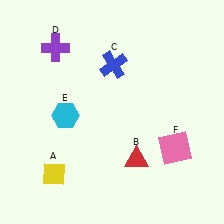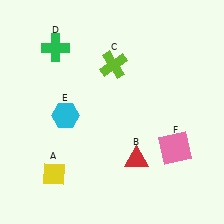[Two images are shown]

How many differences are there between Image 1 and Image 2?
There are 2 differences between the two images.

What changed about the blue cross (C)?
In Image 1, C is blue. In Image 2, it changed to lime.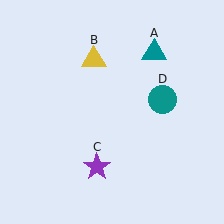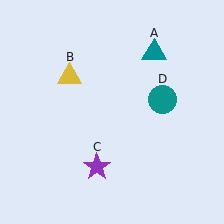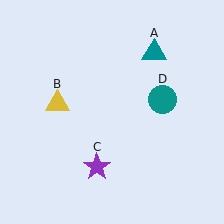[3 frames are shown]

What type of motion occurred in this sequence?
The yellow triangle (object B) rotated counterclockwise around the center of the scene.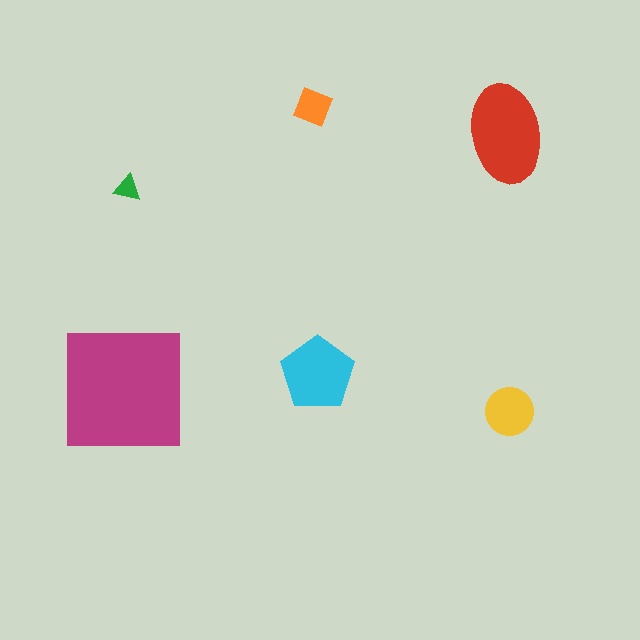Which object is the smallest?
The green triangle.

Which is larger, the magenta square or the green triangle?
The magenta square.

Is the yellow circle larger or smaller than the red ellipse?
Smaller.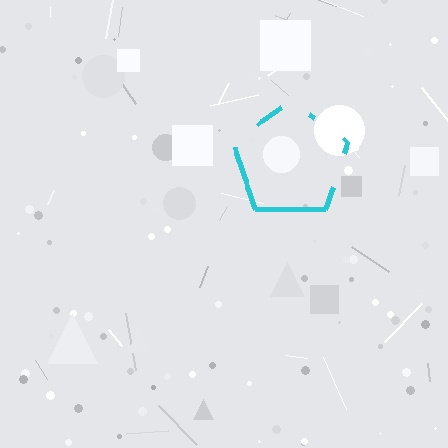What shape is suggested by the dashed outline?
The dashed outline suggests a pentagon.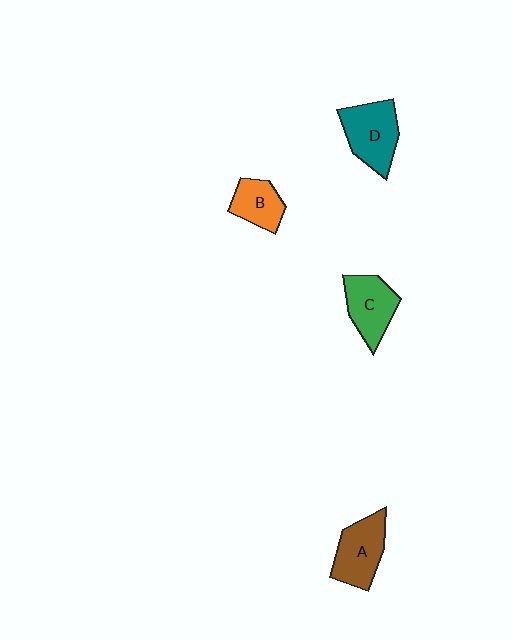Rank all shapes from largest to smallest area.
From largest to smallest: D (teal), A (brown), C (green), B (orange).